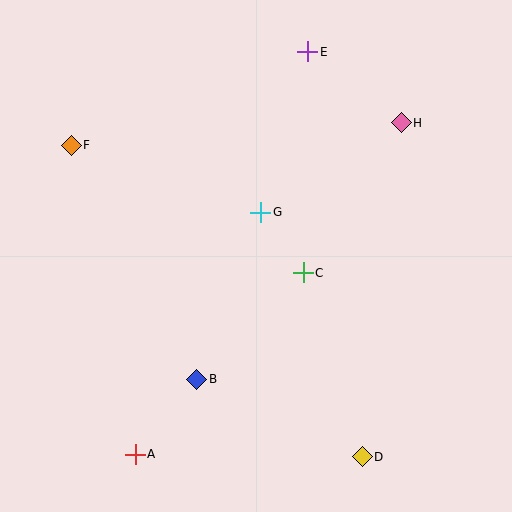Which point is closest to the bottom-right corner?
Point D is closest to the bottom-right corner.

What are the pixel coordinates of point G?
Point G is at (261, 212).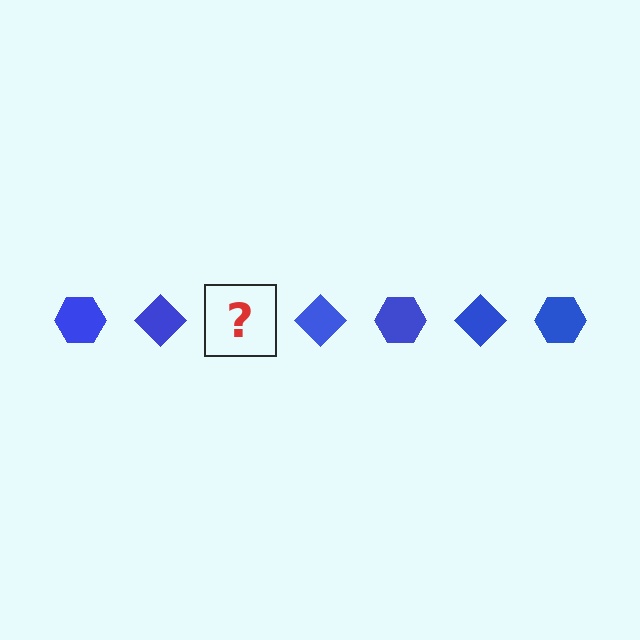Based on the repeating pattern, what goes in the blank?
The blank should be a blue hexagon.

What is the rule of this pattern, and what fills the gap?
The rule is that the pattern cycles through hexagon, diamond shapes in blue. The gap should be filled with a blue hexagon.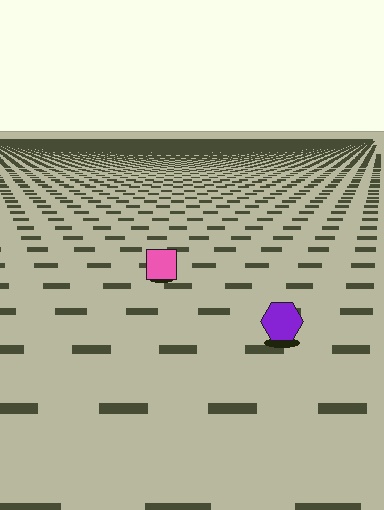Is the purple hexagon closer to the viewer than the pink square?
Yes. The purple hexagon is closer — you can tell from the texture gradient: the ground texture is coarser near it.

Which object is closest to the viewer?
The purple hexagon is closest. The texture marks near it are larger and more spread out.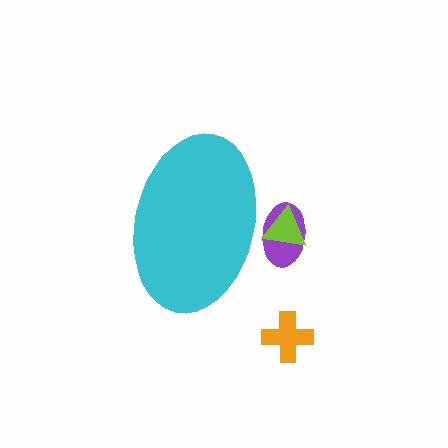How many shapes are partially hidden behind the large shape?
2 shapes are partially hidden.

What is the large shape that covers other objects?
A cyan ellipse.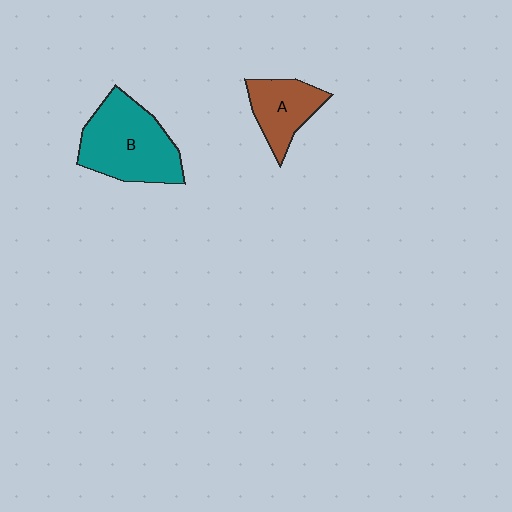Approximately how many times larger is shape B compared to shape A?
Approximately 1.7 times.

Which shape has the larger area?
Shape B (teal).